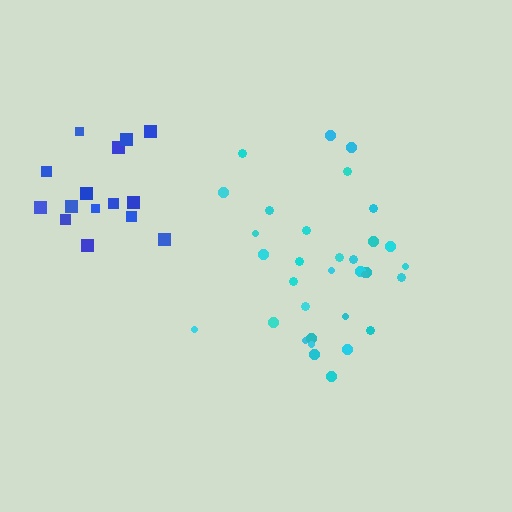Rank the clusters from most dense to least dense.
cyan, blue.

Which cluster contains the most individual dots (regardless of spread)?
Cyan (33).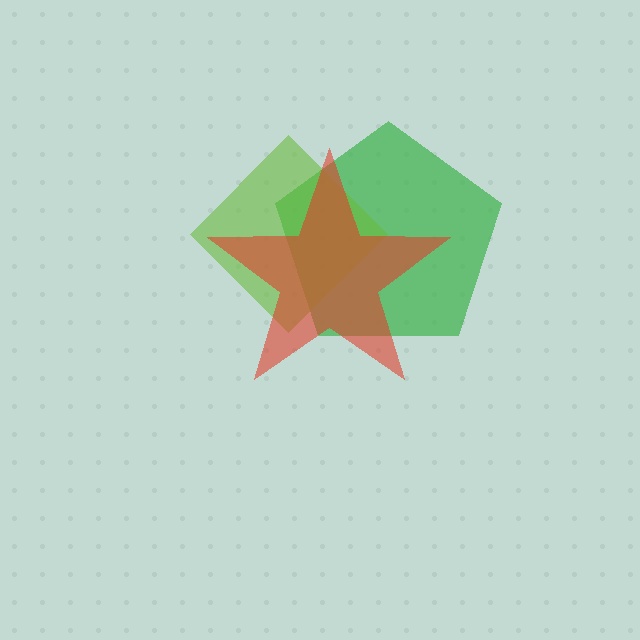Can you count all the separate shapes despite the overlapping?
Yes, there are 3 separate shapes.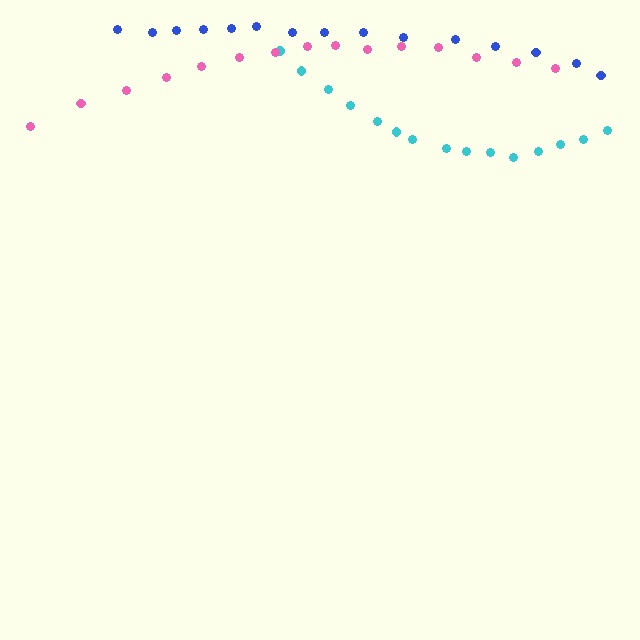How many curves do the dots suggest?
There are 3 distinct paths.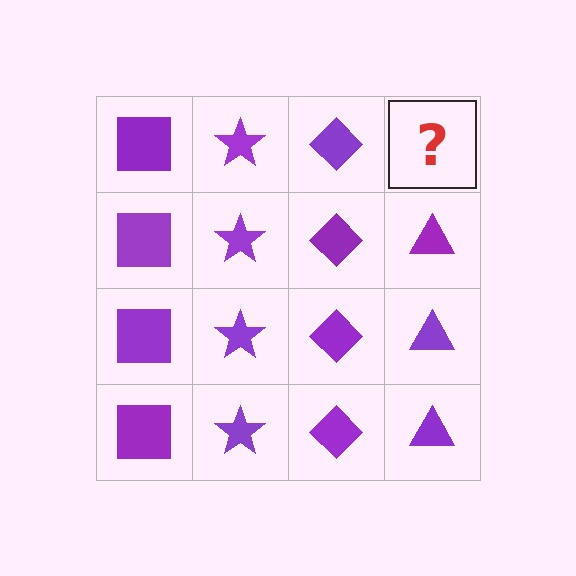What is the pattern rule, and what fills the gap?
The rule is that each column has a consistent shape. The gap should be filled with a purple triangle.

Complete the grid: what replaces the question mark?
The question mark should be replaced with a purple triangle.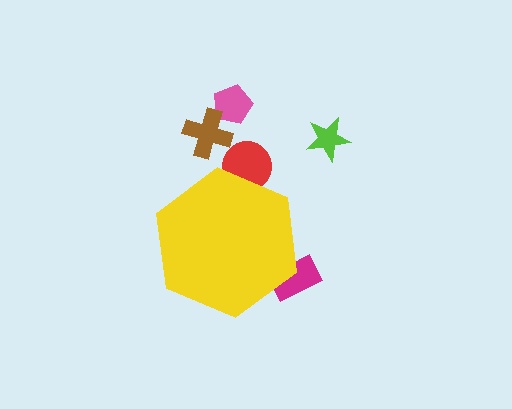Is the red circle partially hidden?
Yes, the red circle is partially hidden behind the yellow hexagon.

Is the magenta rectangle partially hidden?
Yes, the magenta rectangle is partially hidden behind the yellow hexagon.